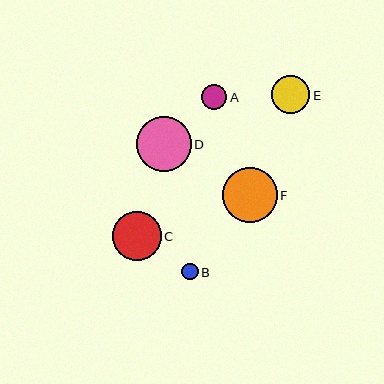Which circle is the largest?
Circle D is the largest with a size of approximately 55 pixels.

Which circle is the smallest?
Circle B is the smallest with a size of approximately 16 pixels.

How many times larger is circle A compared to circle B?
Circle A is approximately 1.5 times the size of circle B.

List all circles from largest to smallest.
From largest to smallest: D, F, C, E, A, B.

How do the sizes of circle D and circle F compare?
Circle D and circle F are approximately the same size.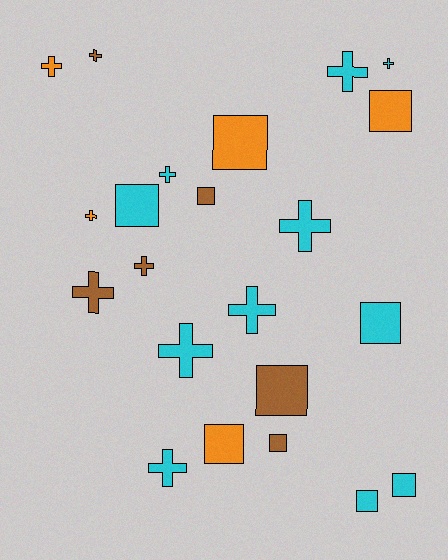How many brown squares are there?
There are 3 brown squares.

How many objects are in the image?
There are 22 objects.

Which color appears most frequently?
Cyan, with 11 objects.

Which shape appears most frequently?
Cross, with 12 objects.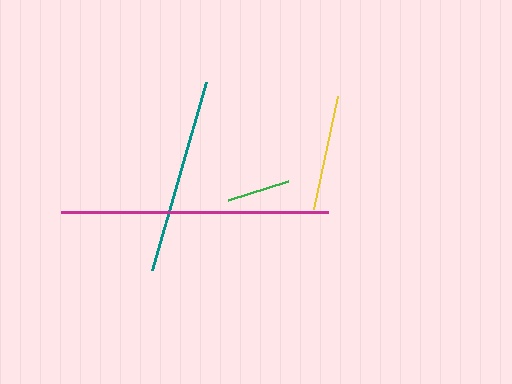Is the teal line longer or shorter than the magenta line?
The magenta line is longer than the teal line.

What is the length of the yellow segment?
The yellow segment is approximately 115 pixels long.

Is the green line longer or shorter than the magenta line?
The magenta line is longer than the green line.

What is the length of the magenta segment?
The magenta segment is approximately 267 pixels long.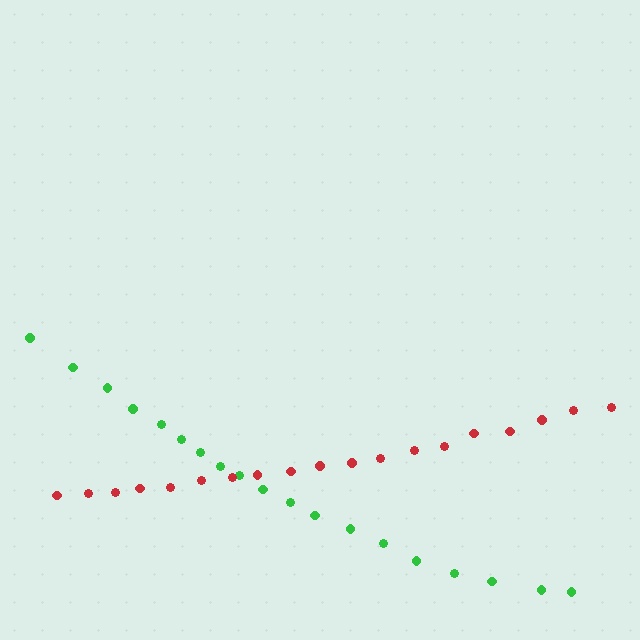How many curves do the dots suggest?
There are 2 distinct paths.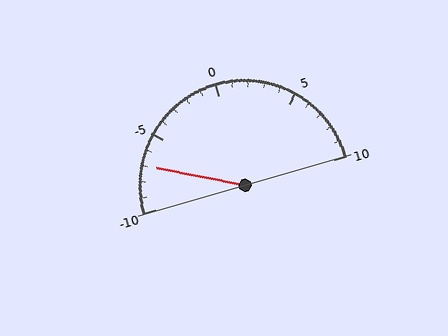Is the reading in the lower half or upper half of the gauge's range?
The reading is in the lower half of the range (-10 to 10).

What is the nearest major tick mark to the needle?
The nearest major tick mark is -5.